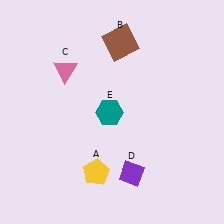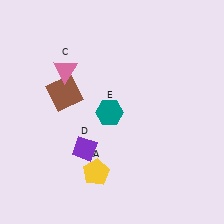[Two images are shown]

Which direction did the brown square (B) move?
The brown square (B) moved left.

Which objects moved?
The objects that moved are: the brown square (B), the purple diamond (D).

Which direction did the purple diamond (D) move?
The purple diamond (D) moved left.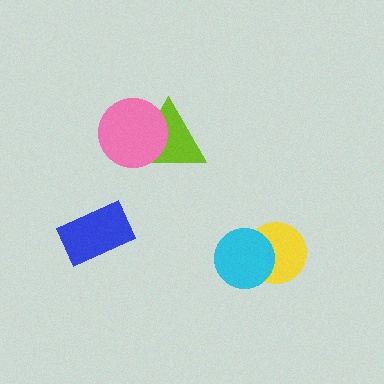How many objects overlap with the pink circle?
1 object overlaps with the pink circle.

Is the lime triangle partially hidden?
Yes, it is partially covered by another shape.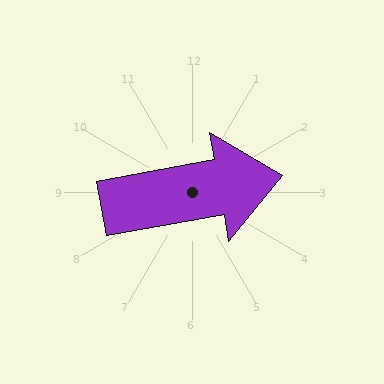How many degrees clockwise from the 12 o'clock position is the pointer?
Approximately 80 degrees.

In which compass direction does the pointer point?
East.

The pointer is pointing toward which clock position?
Roughly 3 o'clock.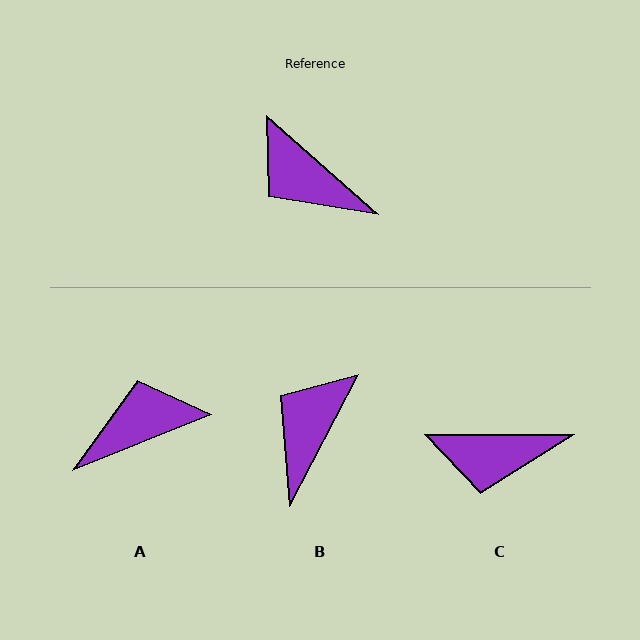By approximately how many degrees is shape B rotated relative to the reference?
Approximately 76 degrees clockwise.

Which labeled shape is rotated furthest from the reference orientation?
A, about 116 degrees away.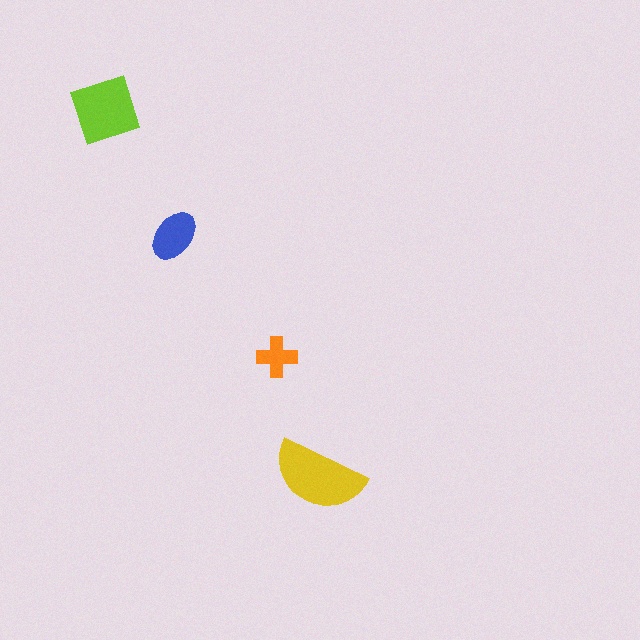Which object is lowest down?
The yellow semicircle is bottommost.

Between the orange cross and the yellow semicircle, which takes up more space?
The yellow semicircle.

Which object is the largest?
The yellow semicircle.